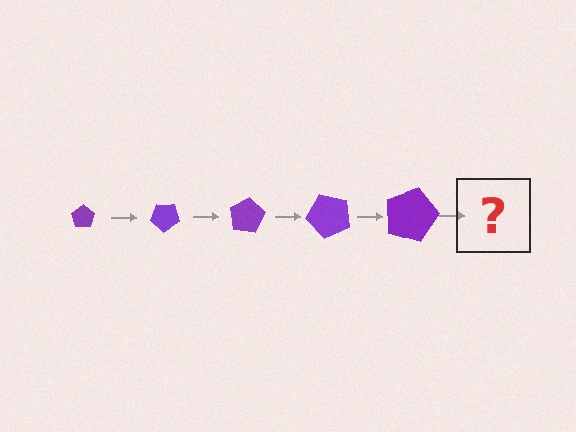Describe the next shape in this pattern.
It should be a pentagon, larger than the previous one and rotated 200 degrees from the start.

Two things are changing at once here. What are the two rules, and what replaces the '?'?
The two rules are that the pentagon grows larger each step and it rotates 40 degrees each step. The '?' should be a pentagon, larger than the previous one and rotated 200 degrees from the start.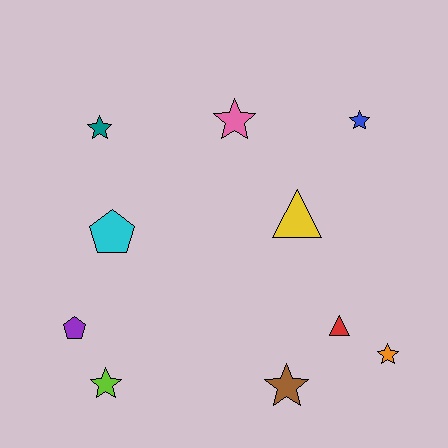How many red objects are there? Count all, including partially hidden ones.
There is 1 red object.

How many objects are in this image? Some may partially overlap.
There are 10 objects.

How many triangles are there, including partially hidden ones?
There are 2 triangles.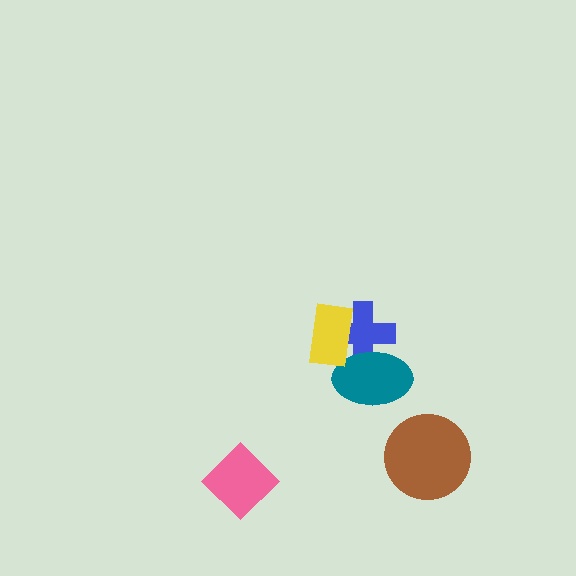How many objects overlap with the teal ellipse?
2 objects overlap with the teal ellipse.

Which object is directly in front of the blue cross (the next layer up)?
The teal ellipse is directly in front of the blue cross.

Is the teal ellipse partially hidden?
Yes, it is partially covered by another shape.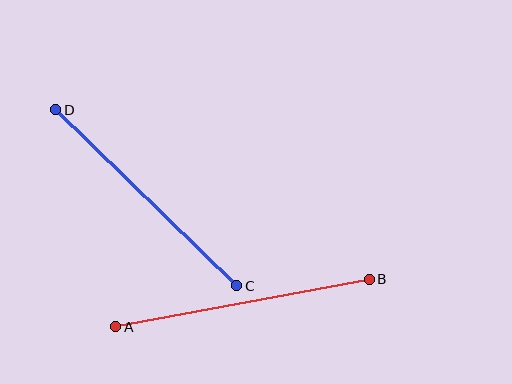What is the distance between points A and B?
The distance is approximately 258 pixels.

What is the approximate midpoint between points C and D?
The midpoint is at approximately (146, 198) pixels.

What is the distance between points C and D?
The distance is approximately 252 pixels.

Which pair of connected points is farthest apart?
Points A and B are farthest apart.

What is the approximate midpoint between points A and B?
The midpoint is at approximately (243, 303) pixels.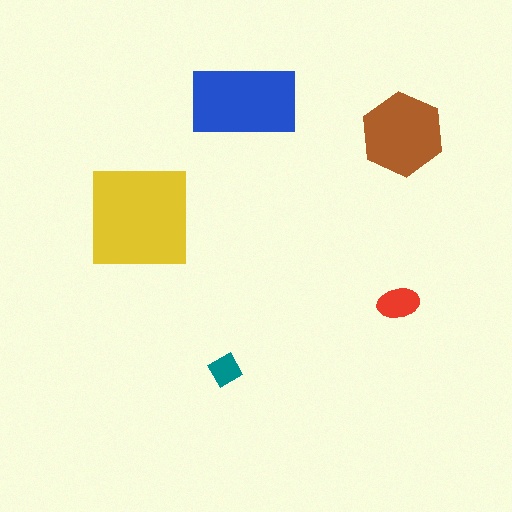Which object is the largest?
The yellow square.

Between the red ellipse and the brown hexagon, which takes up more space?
The brown hexagon.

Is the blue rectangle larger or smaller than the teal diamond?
Larger.